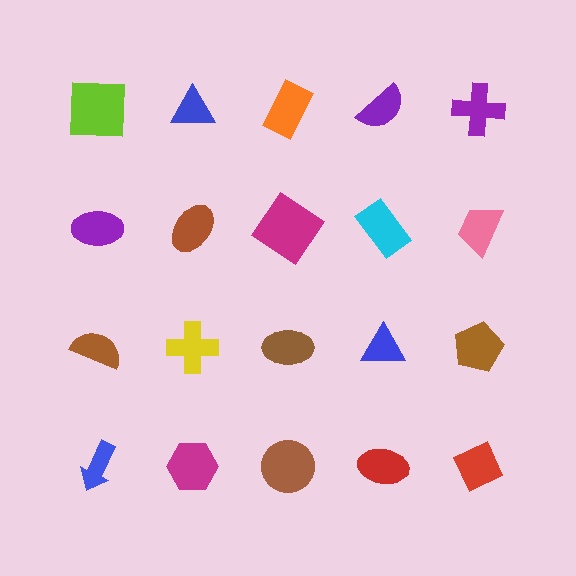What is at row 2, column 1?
A purple ellipse.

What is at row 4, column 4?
A red ellipse.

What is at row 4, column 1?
A blue arrow.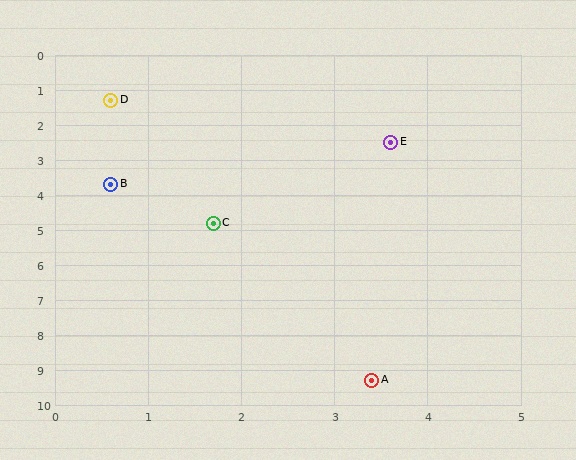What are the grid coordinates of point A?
Point A is at approximately (3.4, 9.3).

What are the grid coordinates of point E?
Point E is at approximately (3.6, 2.5).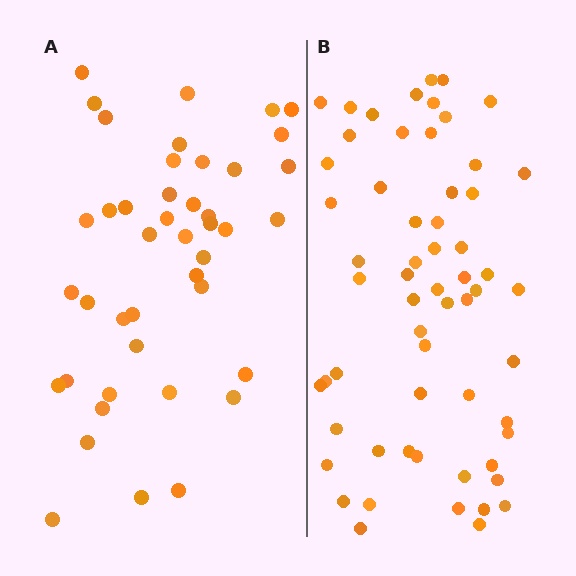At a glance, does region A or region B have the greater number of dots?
Region B (the right region) has more dots.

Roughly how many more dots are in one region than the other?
Region B has approximately 15 more dots than region A.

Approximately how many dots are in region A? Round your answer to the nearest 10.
About 40 dots. (The exact count is 43, which rounds to 40.)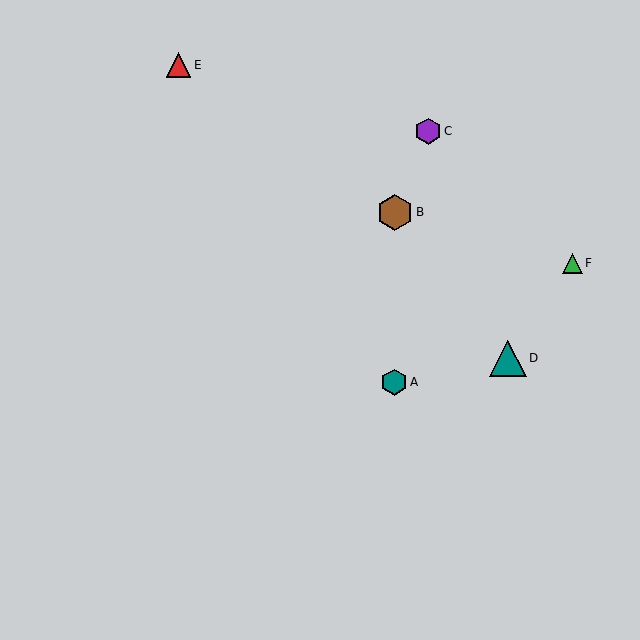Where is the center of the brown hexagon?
The center of the brown hexagon is at (395, 212).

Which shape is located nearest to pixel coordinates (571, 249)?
The green triangle (labeled F) at (572, 263) is nearest to that location.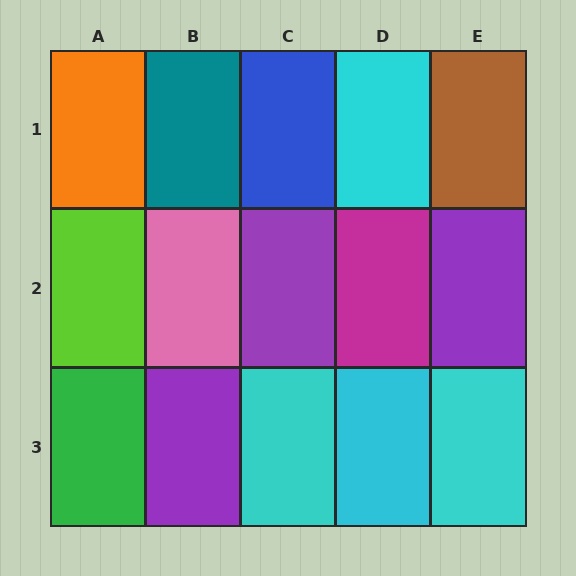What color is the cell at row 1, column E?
Brown.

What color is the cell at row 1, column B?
Teal.